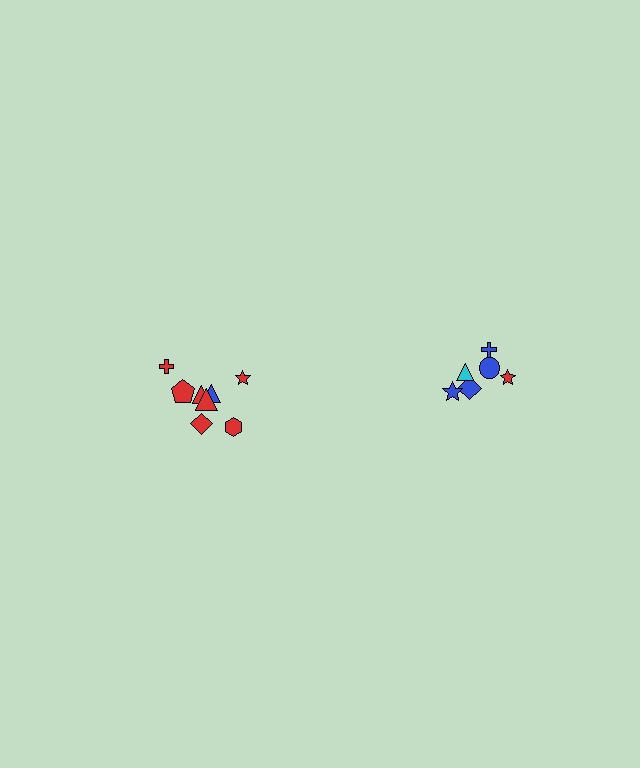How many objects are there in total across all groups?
There are 14 objects.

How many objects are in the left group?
There are 8 objects.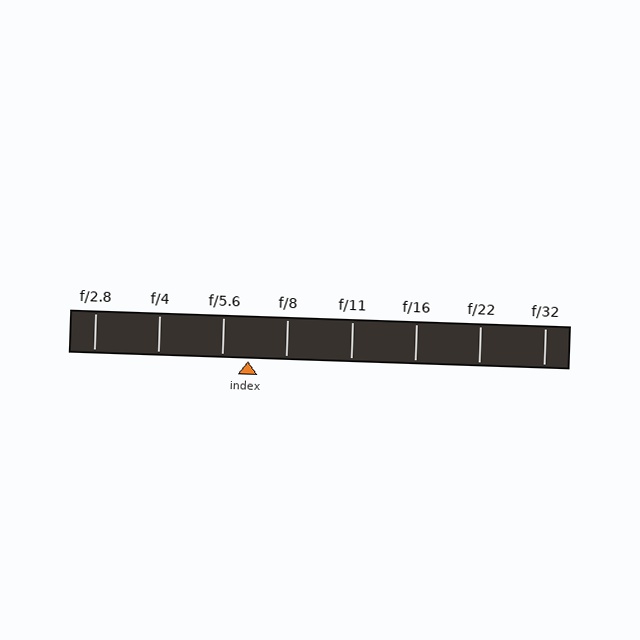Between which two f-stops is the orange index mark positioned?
The index mark is between f/5.6 and f/8.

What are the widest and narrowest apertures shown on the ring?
The widest aperture shown is f/2.8 and the narrowest is f/32.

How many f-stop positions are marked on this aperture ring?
There are 8 f-stop positions marked.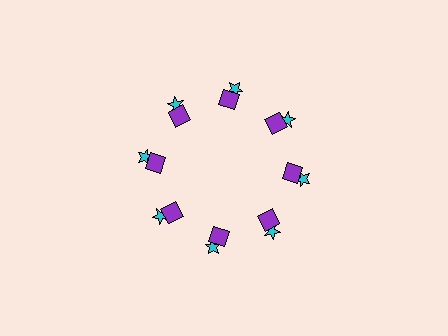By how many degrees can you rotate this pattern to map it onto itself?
The pattern maps onto itself every 45 degrees of rotation.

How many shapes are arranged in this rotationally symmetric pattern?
There are 16 shapes, arranged in 8 groups of 2.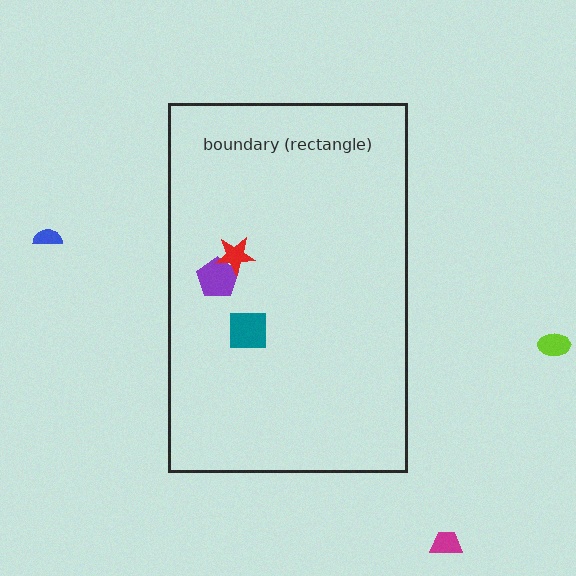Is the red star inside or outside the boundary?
Inside.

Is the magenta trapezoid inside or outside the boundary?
Outside.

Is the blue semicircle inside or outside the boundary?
Outside.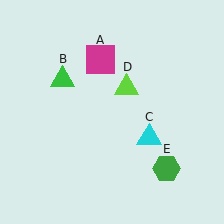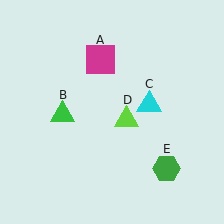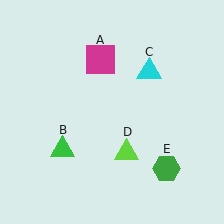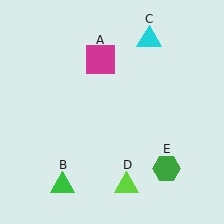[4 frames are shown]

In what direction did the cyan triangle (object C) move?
The cyan triangle (object C) moved up.